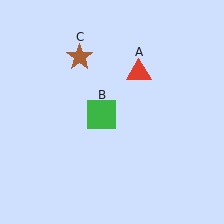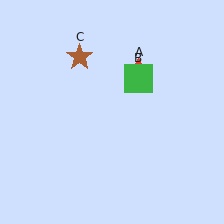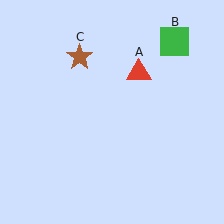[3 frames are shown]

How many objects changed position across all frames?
1 object changed position: green square (object B).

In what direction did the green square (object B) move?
The green square (object B) moved up and to the right.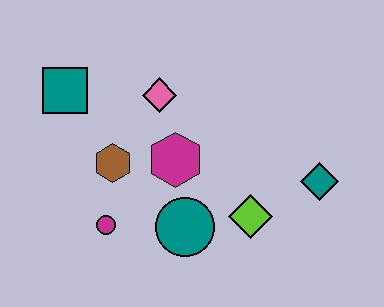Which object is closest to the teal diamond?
The lime diamond is closest to the teal diamond.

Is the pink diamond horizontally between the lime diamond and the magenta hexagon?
No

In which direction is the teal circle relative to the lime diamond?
The teal circle is to the left of the lime diamond.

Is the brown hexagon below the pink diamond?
Yes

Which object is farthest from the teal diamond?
The teal square is farthest from the teal diamond.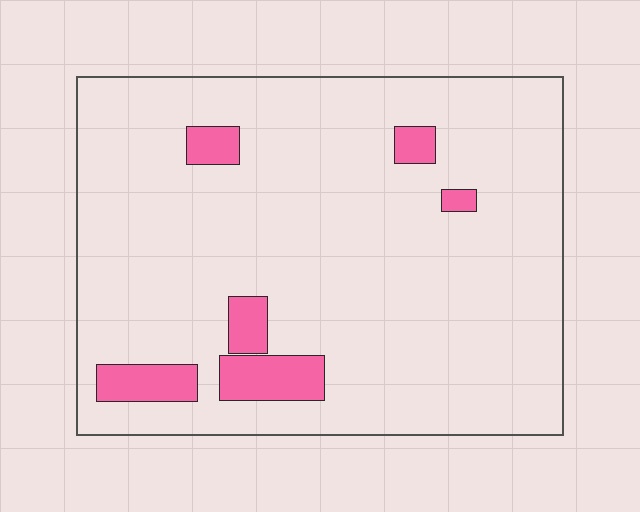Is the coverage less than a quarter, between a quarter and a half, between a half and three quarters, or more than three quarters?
Less than a quarter.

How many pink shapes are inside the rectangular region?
6.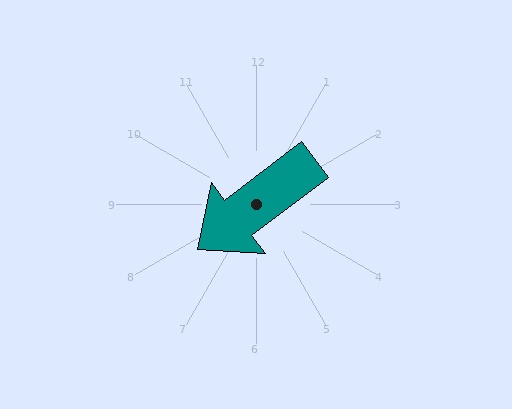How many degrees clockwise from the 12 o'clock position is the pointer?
Approximately 233 degrees.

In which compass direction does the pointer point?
Southwest.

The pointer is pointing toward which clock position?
Roughly 8 o'clock.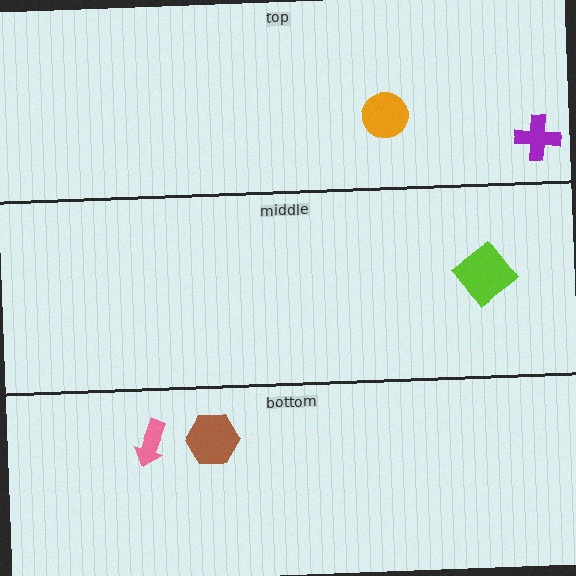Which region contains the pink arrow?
The bottom region.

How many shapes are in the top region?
2.